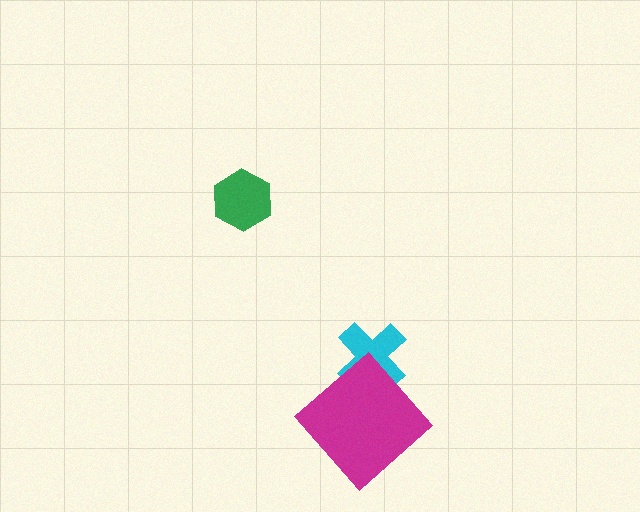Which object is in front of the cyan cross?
The magenta diamond is in front of the cyan cross.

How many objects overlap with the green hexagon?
0 objects overlap with the green hexagon.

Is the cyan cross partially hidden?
Yes, it is partially covered by another shape.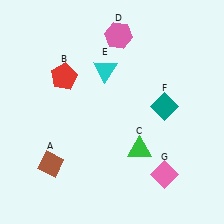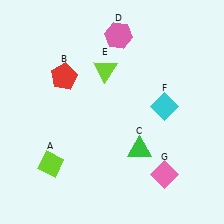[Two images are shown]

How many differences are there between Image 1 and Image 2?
There are 3 differences between the two images.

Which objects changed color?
A changed from brown to lime. E changed from cyan to lime. F changed from teal to cyan.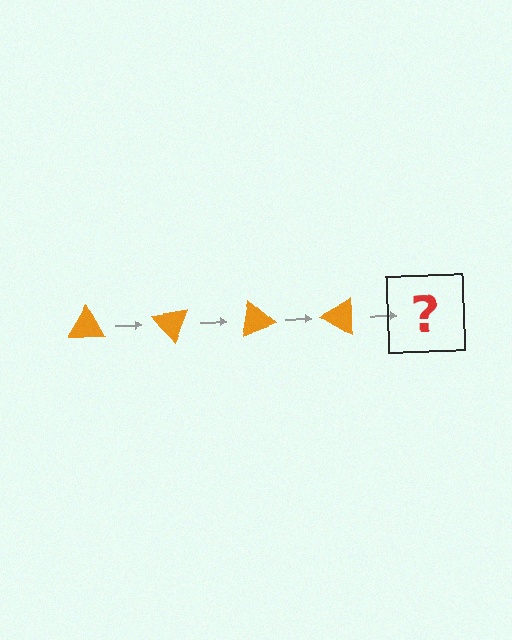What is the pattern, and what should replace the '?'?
The pattern is that the triangle rotates 50 degrees each step. The '?' should be an orange triangle rotated 200 degrees.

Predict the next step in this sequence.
The next step is an orange triangle rotated 200 degrees.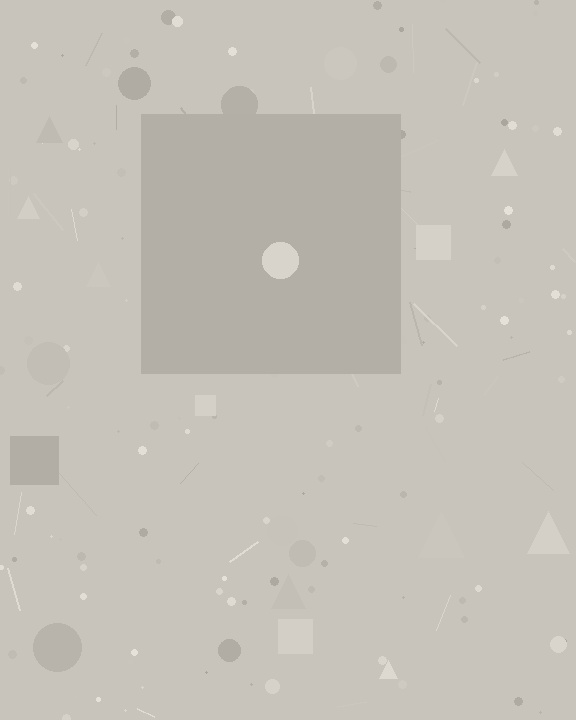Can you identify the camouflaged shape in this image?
The camouflaged shape is a square.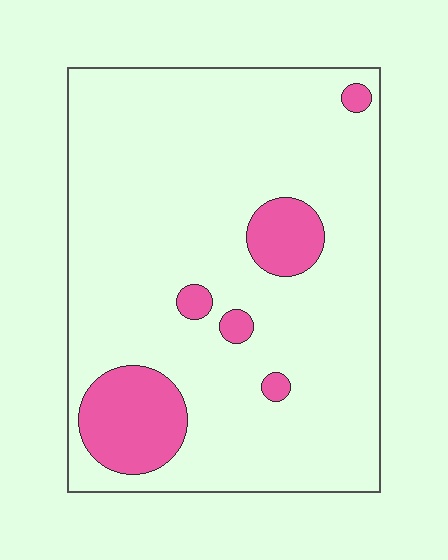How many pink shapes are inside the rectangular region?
6.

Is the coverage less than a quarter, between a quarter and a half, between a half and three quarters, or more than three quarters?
Less than a quarter.